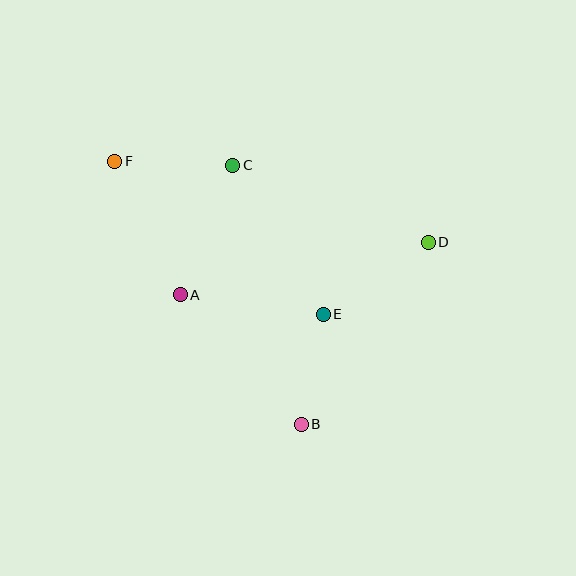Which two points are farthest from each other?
Points D and F are farthest from each other.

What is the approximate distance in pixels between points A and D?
The distance between A and D is approximately 253 pixels.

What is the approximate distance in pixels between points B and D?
The distance between B and D is approximately 222 pixels.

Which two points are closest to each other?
Points B and E are closest to each other.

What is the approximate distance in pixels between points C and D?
The distance between C and D is approximately 210 pixels.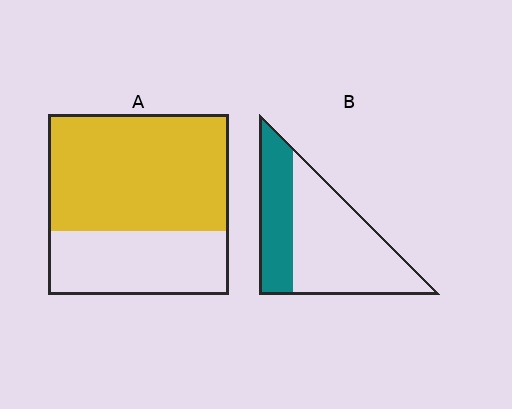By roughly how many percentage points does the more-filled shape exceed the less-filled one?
By roughly 30 percentage points (A over B).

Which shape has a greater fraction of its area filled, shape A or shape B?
Shape A.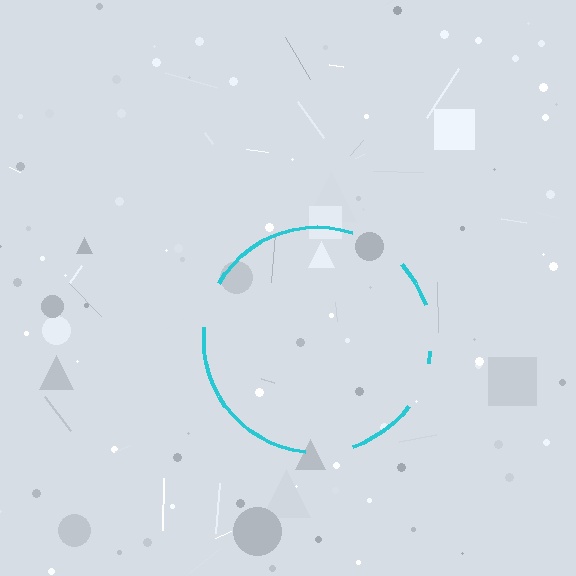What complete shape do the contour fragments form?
The contour fragments form a circle.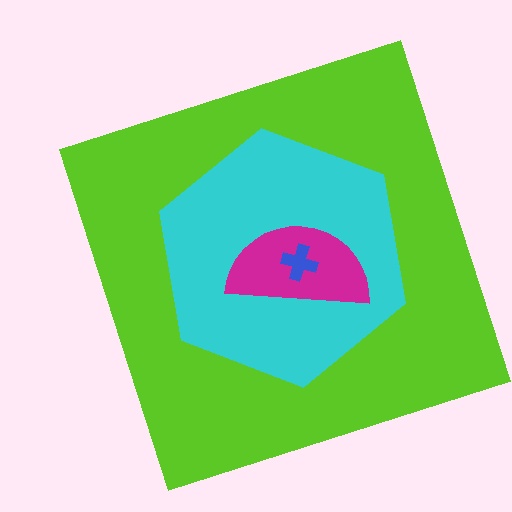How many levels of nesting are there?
4.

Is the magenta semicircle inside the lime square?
Yes.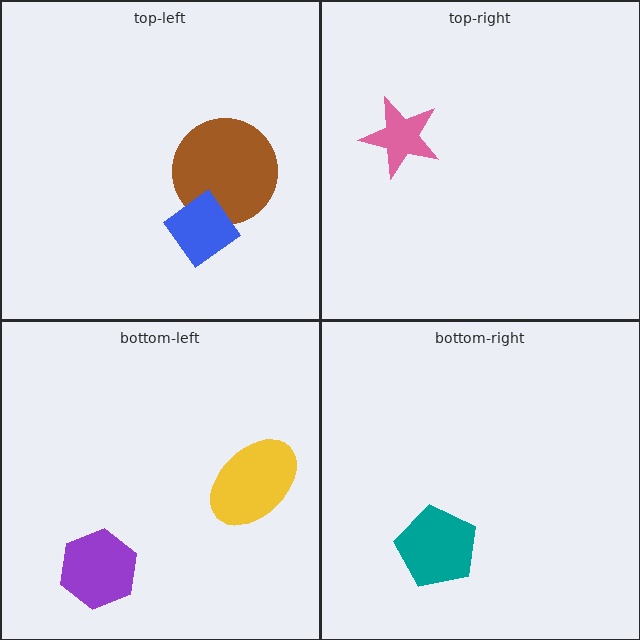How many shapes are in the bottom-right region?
1.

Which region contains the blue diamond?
The top-left region.